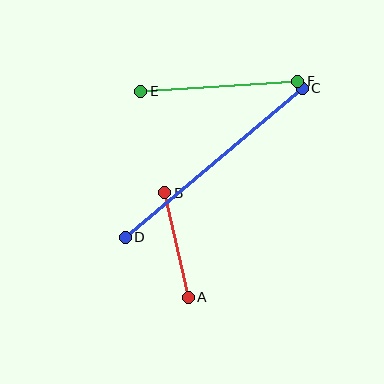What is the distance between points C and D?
The distance is approximately 232 pixels.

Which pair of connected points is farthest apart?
Points C and D are farthest apart.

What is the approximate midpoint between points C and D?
The midpoint is at approximately (214, 163) pixels.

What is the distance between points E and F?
The distance is approximately 157 pixels.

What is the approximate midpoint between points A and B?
The midpoint is at approximately (177, 245) pixels.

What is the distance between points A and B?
The distance is approximately 107 pixels.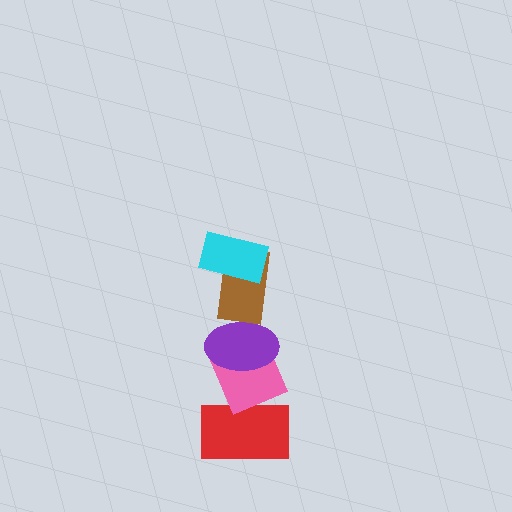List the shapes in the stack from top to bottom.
From top to bottom: the cyan rectangle, the brown rectangle, the purple ellipse, the pink diamond, the red rectangle.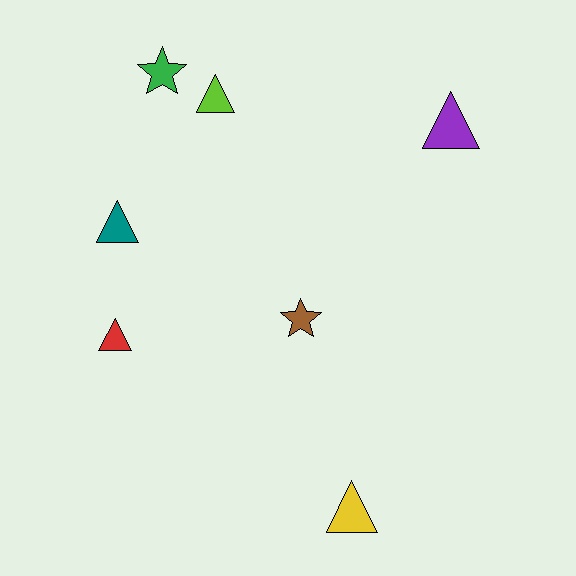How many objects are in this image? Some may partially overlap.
There are 7 objects.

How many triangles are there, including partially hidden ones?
There are 5 triangles.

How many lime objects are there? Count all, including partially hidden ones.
There is 1 lime object.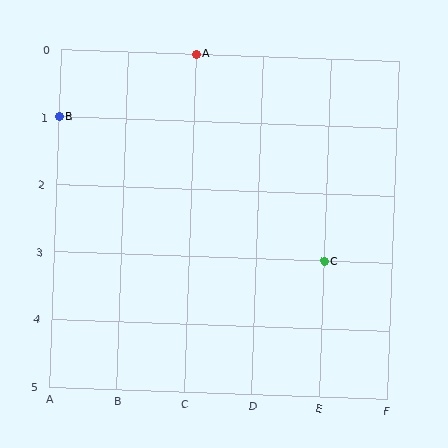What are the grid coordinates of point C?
Point C is at grid coordinates (E, 3).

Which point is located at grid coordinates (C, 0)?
Point A is at (C, 0).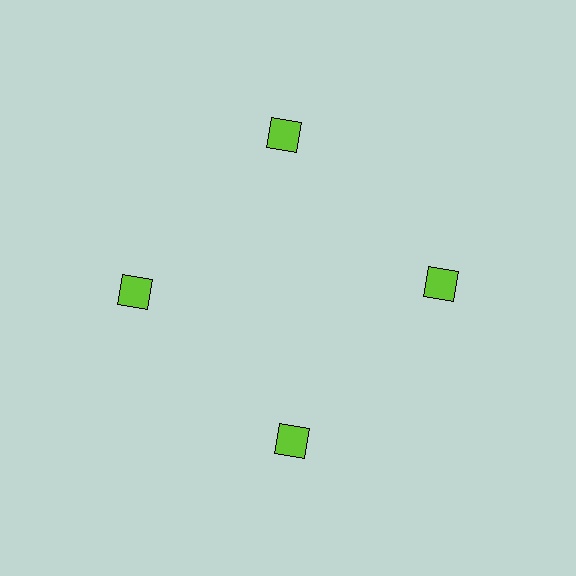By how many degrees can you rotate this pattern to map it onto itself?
The pattern maps onto itself every 90 degrees of rotation.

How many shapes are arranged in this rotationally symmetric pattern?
There are 4 shapes, arranged in 4 groups of 1.